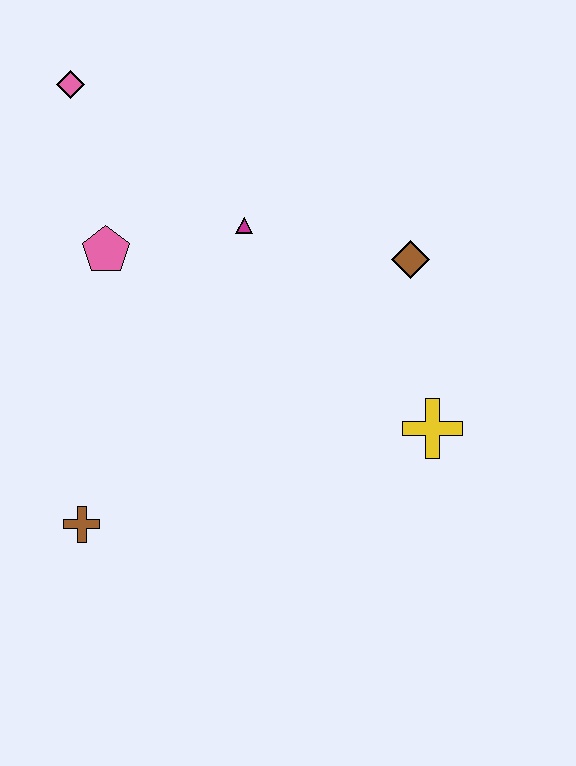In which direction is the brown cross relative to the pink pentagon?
The brown cross is below the pink pentagon.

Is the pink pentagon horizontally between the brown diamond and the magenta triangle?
No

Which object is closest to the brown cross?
The pink pentagon is closest to the brown cross.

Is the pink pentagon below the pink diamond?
Yes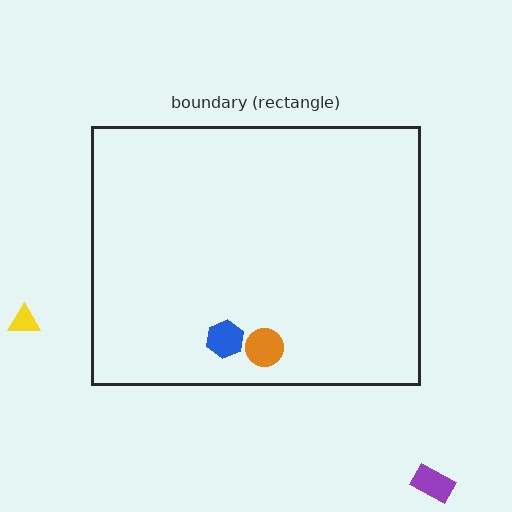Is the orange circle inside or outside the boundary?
Inside.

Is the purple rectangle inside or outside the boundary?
Outside.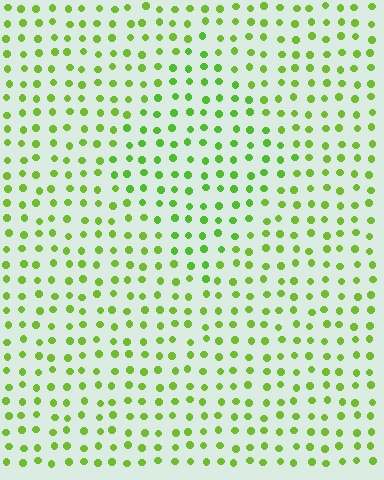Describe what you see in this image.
The image is filled with small lime elements in a uniform arrangement. A diamond-shaped region is visible where the elements are tinted to a slightly different hue, forming a subtle color boundary.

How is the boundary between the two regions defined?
The boundary is defined purely by a slight shift in hue (about 14 degrees). Spacing, size, and orientation are identical on both sides.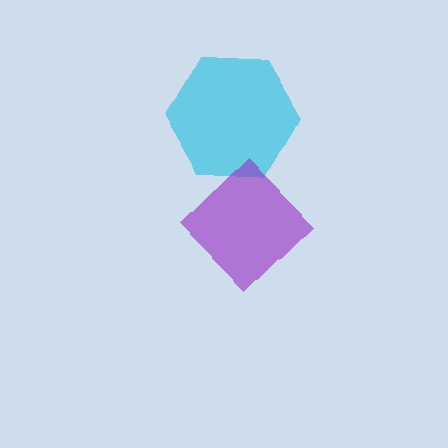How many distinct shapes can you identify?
There are 2 distinct shapes: a cyan hexagon, a purple diamond.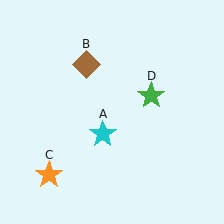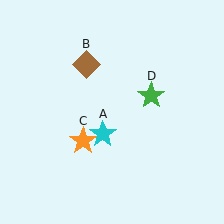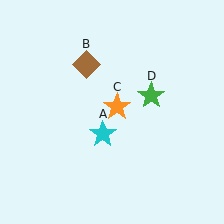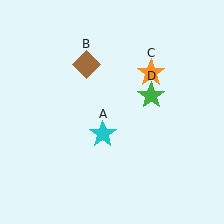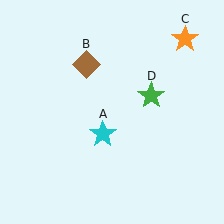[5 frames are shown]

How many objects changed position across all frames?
1 object changed position: orange star (object C).